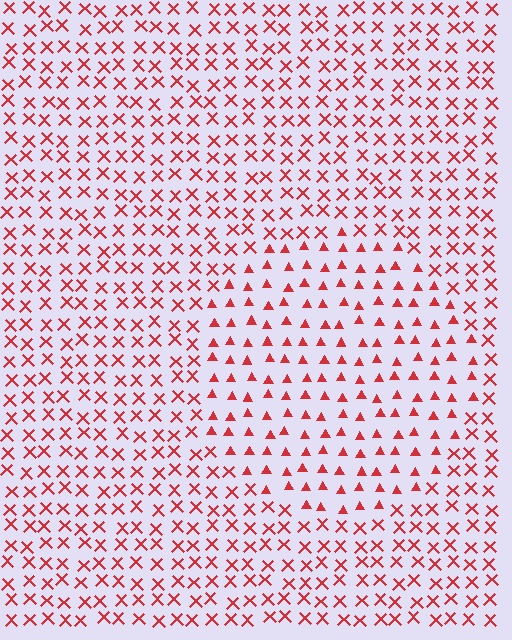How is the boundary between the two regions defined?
The boundary is defined by a change in element shape: triangles inside vs. X marks outside. All elements share the same color and spacing.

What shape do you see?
I see a circle.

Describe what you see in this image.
The image is filled with small red elements arranged in a uniform grid. A circle-shaped region contains triangles, while the surrounding area contains X marks. The boundary is defined purely by the change in element shape.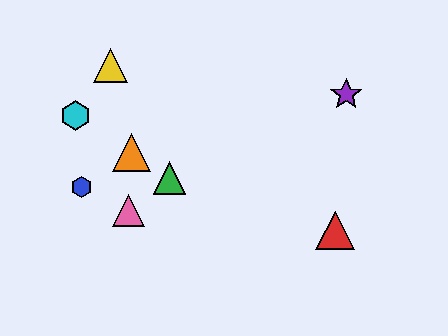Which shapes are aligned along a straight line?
The green triangle, the orange triangle, the cyan hexagon are aligned along a straight line.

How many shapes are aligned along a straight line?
3 shapes (the green triangle, the orange triangle, the cyan hexagon) are aligned along a straight line.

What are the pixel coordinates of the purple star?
The purple star is at (346, 94).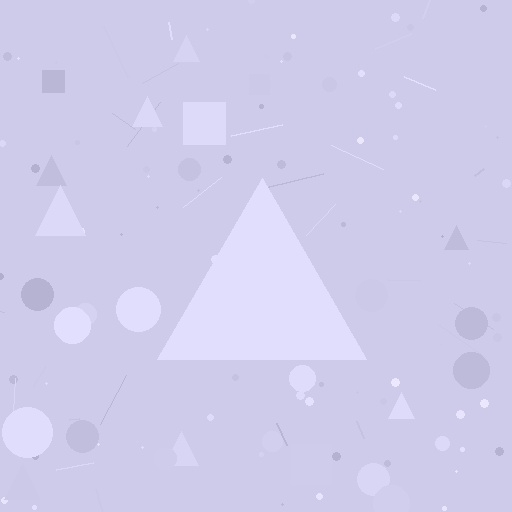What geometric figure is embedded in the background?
A triangle is embedded in the background.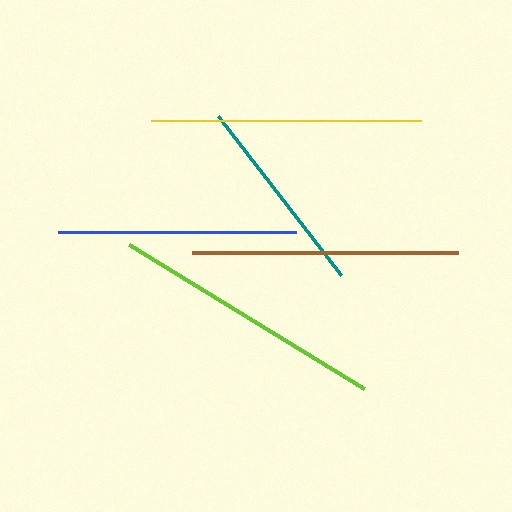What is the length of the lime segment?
The lime segment is approximately 276 pixels long.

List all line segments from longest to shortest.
From longest to shortest: lime, yellow, brown, blue, teal.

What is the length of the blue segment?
The blue segment is approximately 237 pixels long.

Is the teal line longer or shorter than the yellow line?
The yellow line is longer than the teal line.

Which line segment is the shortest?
The teal line is the shortest at approximately 201 pixels.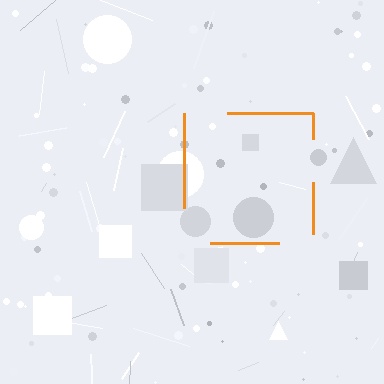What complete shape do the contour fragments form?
The contour fragments form a square.